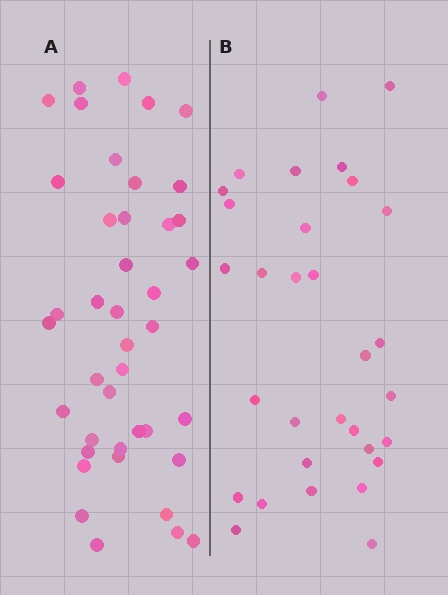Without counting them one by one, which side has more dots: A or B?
Region A (the left region) has more dots.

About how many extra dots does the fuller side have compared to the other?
Region A has roughly 10 or so more dots than region B.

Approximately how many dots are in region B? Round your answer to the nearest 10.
About 30 dots. (The exact count is 31, which rounds to 30.)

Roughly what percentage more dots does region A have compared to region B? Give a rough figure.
About 30% more.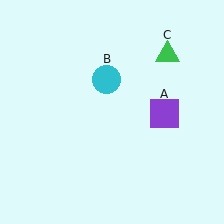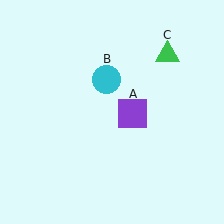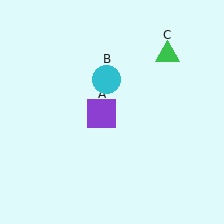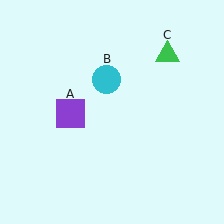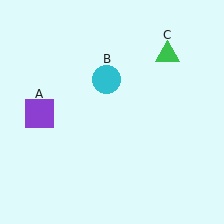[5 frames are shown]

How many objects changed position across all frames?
1 object changed position: purple square (object A).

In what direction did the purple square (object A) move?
The purple square (object A) moved left.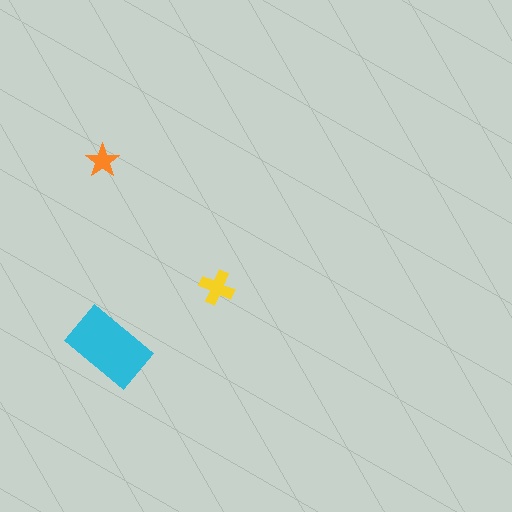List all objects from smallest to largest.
The orange star, the yellow cross, the cyan rectangle.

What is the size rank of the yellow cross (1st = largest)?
2nd.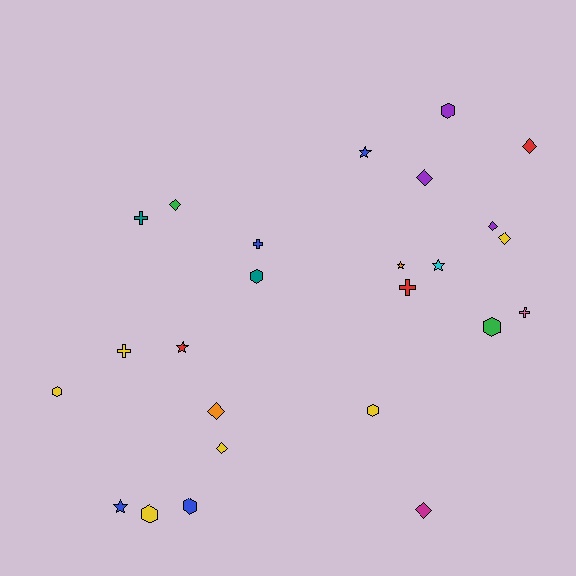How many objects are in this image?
There are 25 objects.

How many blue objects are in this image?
There are 4 blue objects.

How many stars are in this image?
There are 5 stars.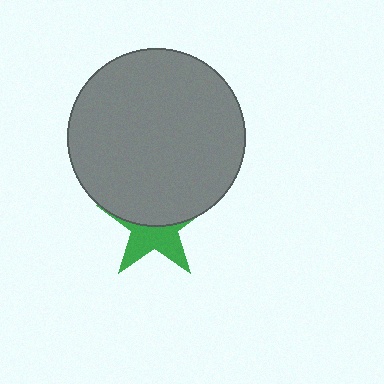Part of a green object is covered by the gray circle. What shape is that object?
It is a star.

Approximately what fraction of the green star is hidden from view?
Roughly 53% of the green star is hidden behind the gray circle.